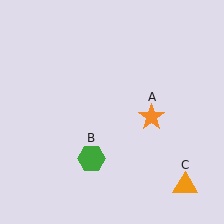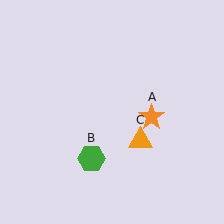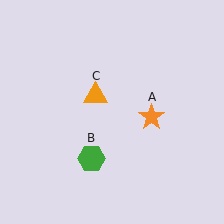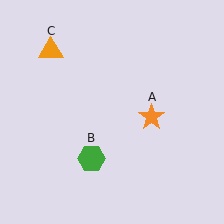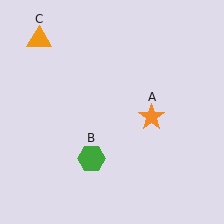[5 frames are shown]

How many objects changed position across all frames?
1 object changed position: orange triangle (object C).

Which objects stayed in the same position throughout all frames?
Orange star (object A) and green hexagon (object B) remained stationary.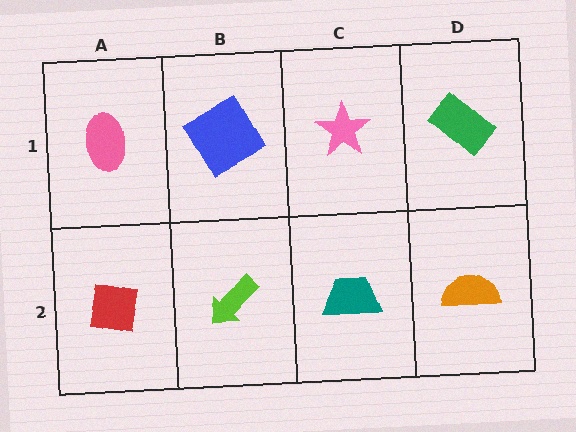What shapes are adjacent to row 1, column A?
A red square (row 2, column A), a blue square (row 1, column B).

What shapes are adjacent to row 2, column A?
A pink ellipse (row 1, column A), a lime arrow (row 2, column B).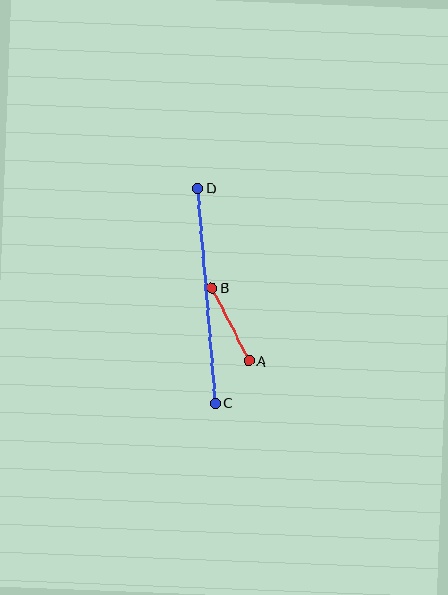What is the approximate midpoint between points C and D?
The midpoint is at approximately (207, 296) pixels.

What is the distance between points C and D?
The distance is approximately 215 pixels.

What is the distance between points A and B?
The distance is approximately 82 pixels.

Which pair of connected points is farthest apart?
Points C and D are farthest apart.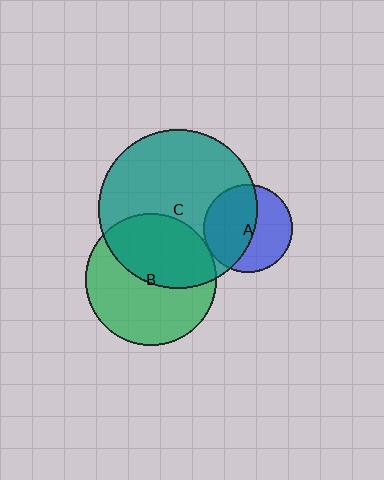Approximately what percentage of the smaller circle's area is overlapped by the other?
Approximately 55%.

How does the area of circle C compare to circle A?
Approximately 3.2 times.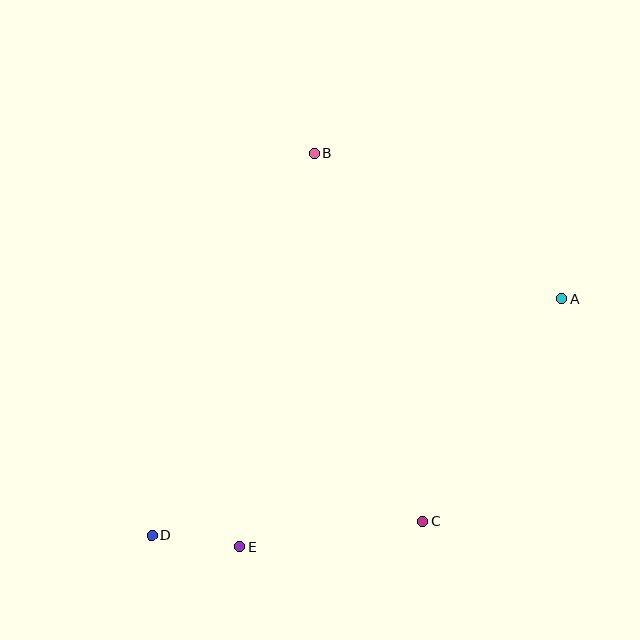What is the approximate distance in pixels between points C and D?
The distance between C and D is approximately 271 pixels.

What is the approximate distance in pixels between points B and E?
The distance between B and E is approximately 401 pixels.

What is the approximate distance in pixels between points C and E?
The distance between C and E is approximately 184 pixels.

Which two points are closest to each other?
Points D and E are closest to each other.